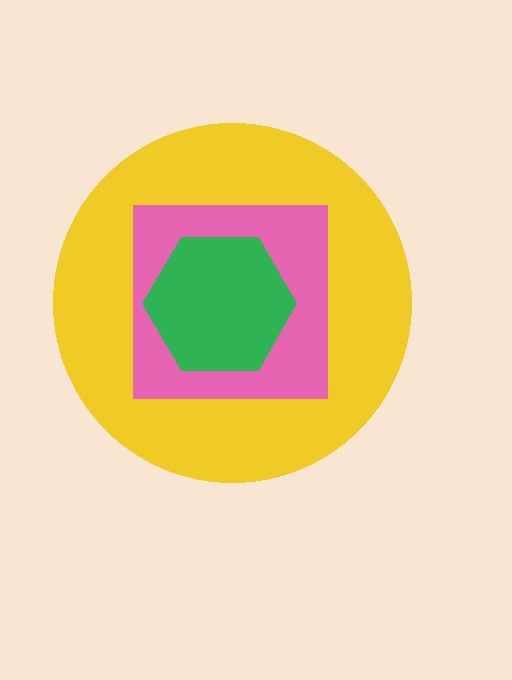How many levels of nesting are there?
3.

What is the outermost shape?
The yellow circle.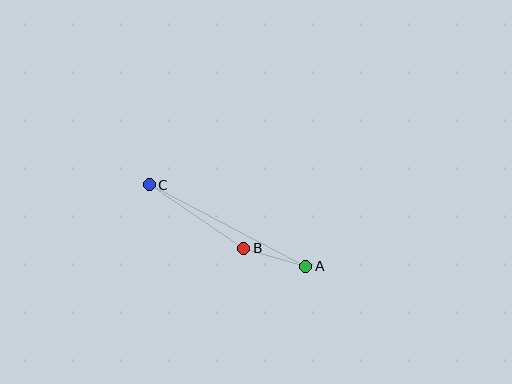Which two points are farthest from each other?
Points A and C are farthest from each other.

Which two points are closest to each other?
Points A and B are closest to each other.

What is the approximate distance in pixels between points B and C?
The distance between B and C is approximately 114 pixels.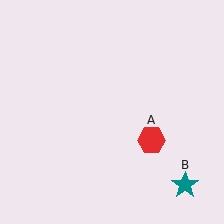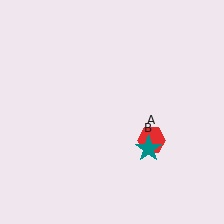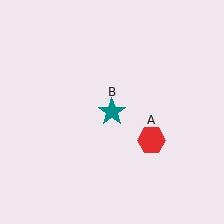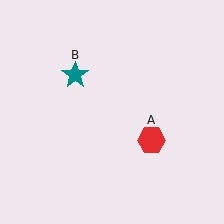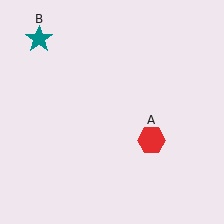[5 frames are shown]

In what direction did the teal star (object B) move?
The teal star (object B) moved up and to the left.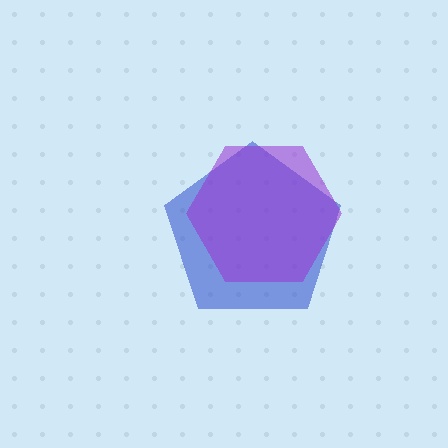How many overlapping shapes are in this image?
There are 2 overlapping shapes in the image.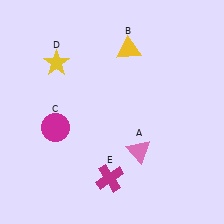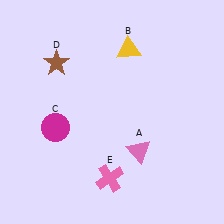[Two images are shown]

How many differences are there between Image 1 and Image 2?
There are 2 differences between the two images.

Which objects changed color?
D changed from yellow to brown. E changed from magenta to pink.